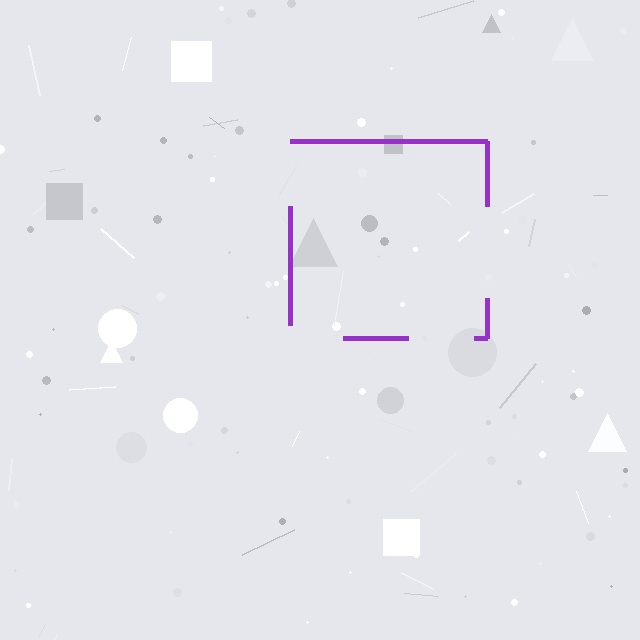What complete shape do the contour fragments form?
The contour fragments form a square.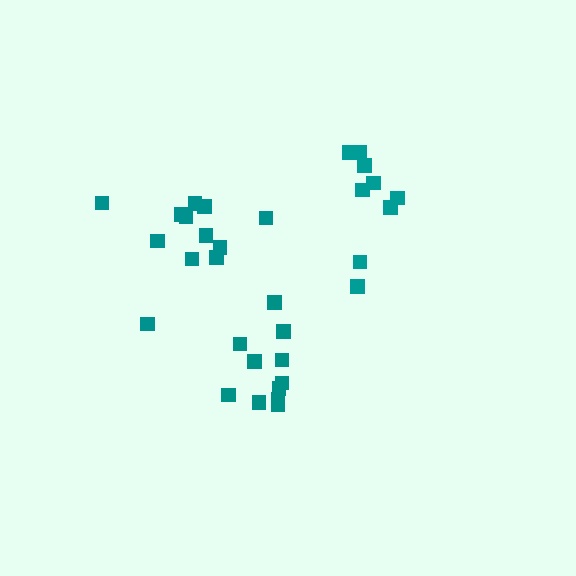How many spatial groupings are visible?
There are 3 spatial groupings.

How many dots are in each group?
Group 1: 12 dots, Group 2: 11 dots, Group 3: 9 dots (32 total).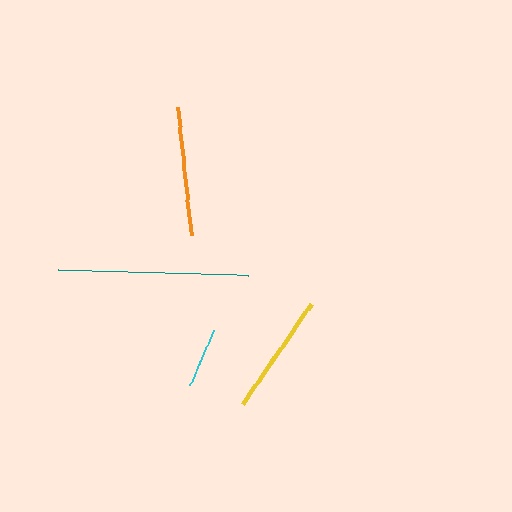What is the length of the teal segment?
The teal segment is approximately 191 pixels long.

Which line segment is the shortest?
The cyan line is the shortest at approximately 60 pixels.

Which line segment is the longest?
The teal line is the longest at approximately 191 pixels.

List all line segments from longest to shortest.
From longest to shortest: teal, orange, yellow, cyan.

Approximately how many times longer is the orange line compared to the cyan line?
The orange line is approximately 2.2 times the length of the cyan line.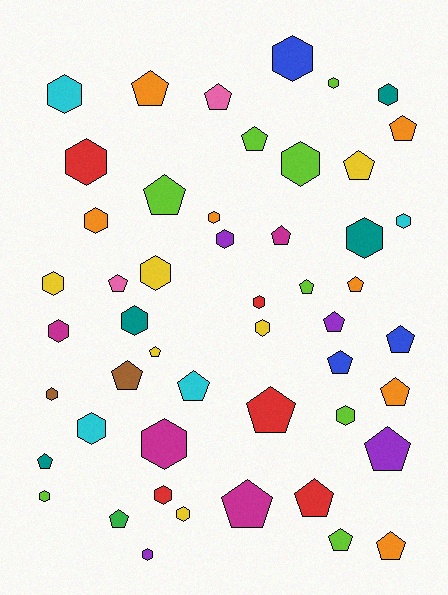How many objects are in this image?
There are 50 objects.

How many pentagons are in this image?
There are 25 pentagons.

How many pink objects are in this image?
There are 2 pink objects.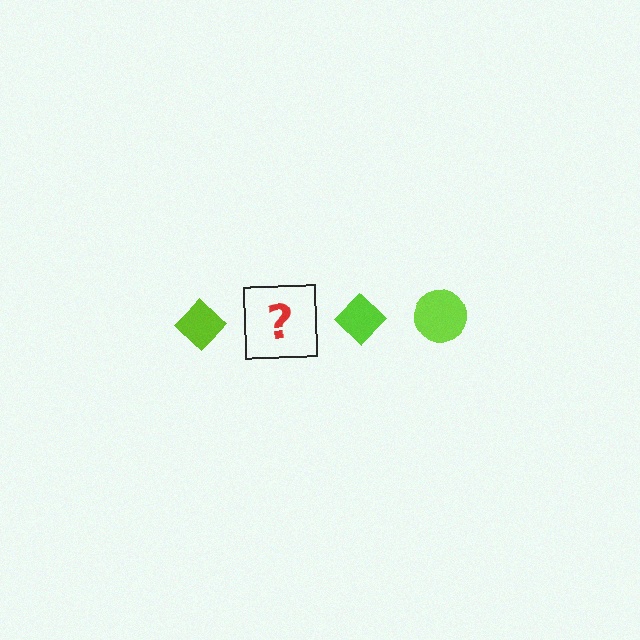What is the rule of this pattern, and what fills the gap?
The rule is that the pattern cycles through diamond, circle shapes in lime. The gap should be filled with a lime circle.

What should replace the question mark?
The question mark should be replaced with a lime circle.